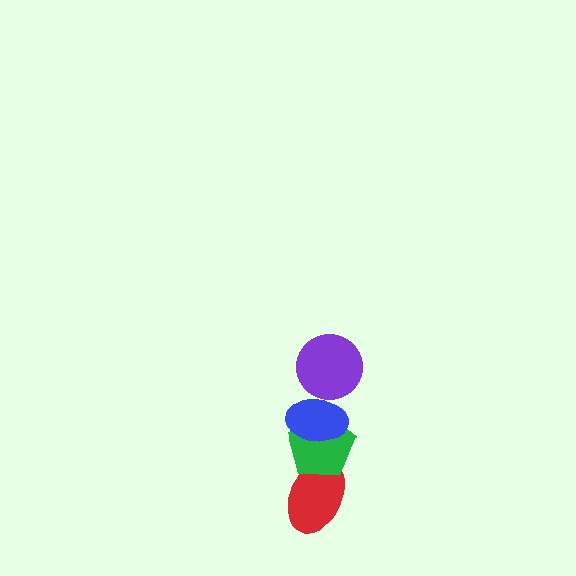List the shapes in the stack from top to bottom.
From top to bottom: the purple circle, the blue ellipse, the green pentagon, the red ellipse.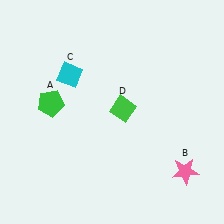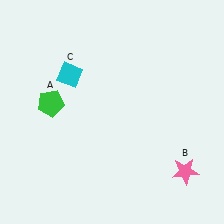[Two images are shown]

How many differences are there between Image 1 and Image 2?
There is 1 difference between the two images.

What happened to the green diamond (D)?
The green diamond (D) was removed in Image 2. It was in the top-right area of Image 1.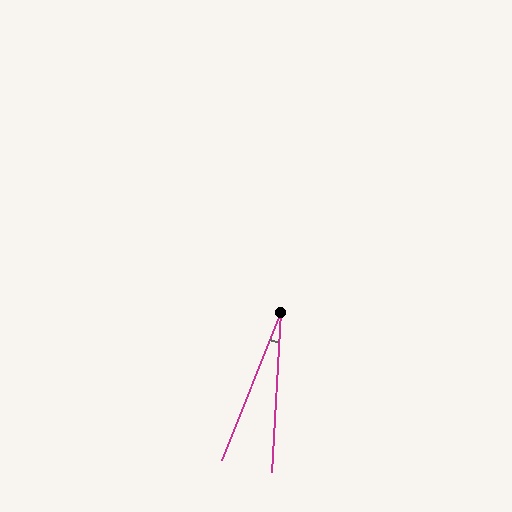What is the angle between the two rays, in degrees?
Approximately 18 degrees.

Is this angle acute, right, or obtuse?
It is acute.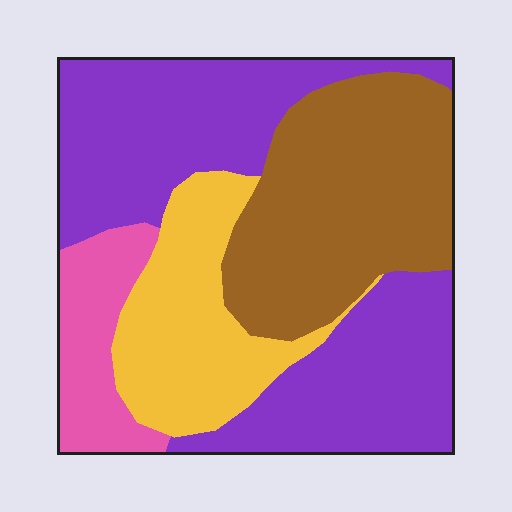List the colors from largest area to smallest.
From largest to smallest: purple, brown, yellow, pink.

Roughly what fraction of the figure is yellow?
Yellow covers 18% of the figure.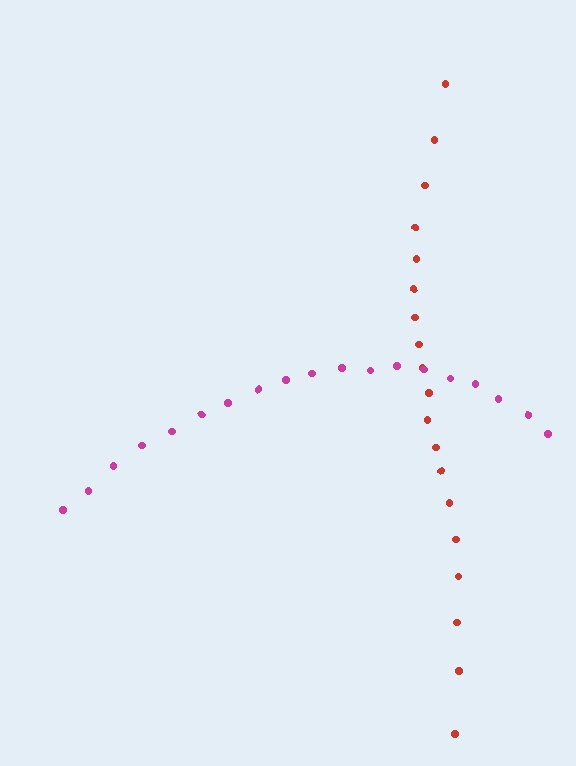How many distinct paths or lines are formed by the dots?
There are 2 distinct paths.